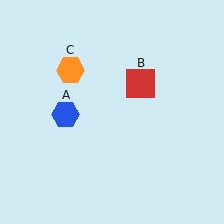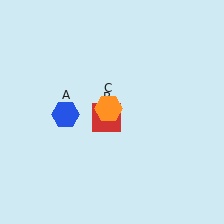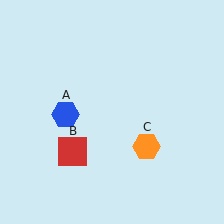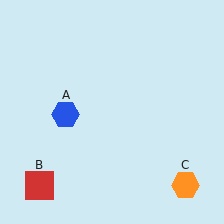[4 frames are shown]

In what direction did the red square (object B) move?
The red square (object B) moved down and to the left.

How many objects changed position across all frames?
2 objects changed position: red square (object B), orange hexagon (object C).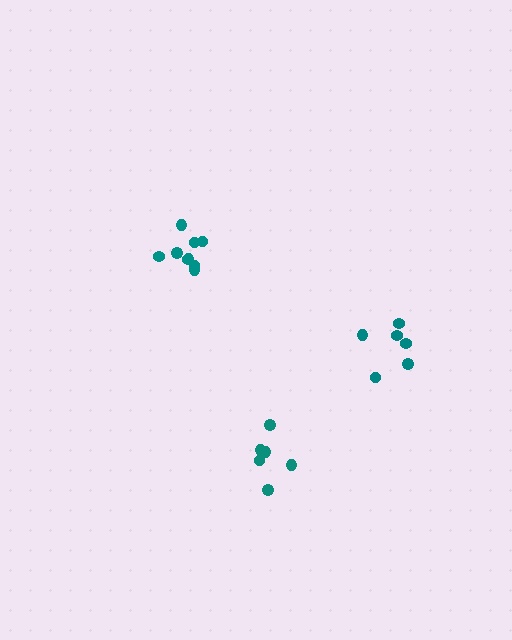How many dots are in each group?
Group 1: 9 dots, Group 2: 6 dots, Group 3: 6 dots (21 total).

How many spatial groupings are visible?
There are 3 spatial groupings.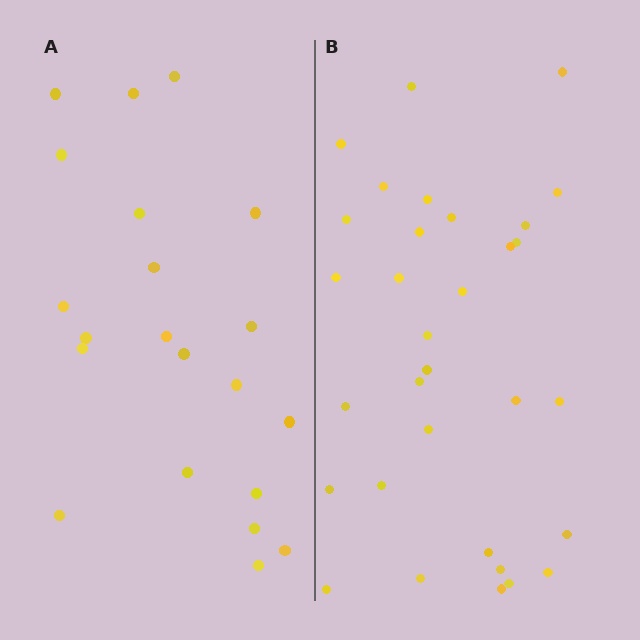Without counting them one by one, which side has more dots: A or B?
Region B (the right region) has more dots.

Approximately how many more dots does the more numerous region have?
Region B has roughly 12 or so more dots than region A.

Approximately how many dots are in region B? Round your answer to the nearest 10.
About 30 dots. (The exact count is 32, which rounds to 30.)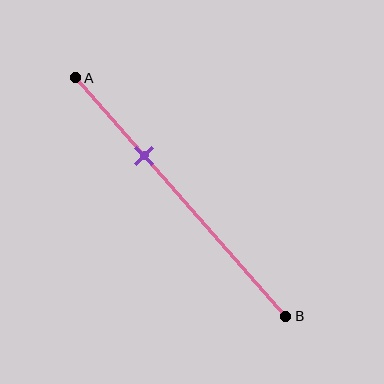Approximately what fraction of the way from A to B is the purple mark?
The purple mark is approximately 35% of the way from A to B.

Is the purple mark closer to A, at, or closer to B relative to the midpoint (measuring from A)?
The purple mark is closer to point A than the midpoint of segment AB.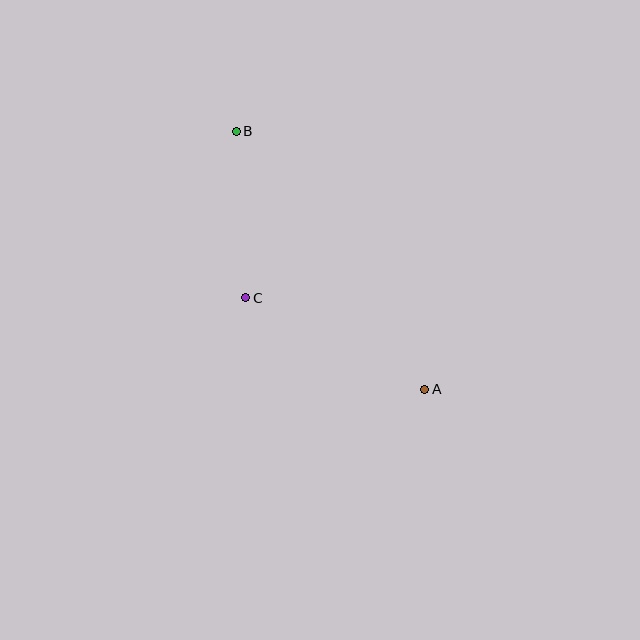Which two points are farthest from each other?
Points A and B are farthest from each other.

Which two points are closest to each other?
Points B and C are closest to each other.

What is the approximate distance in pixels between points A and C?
The distance between A and C is approximately 201 pixels.